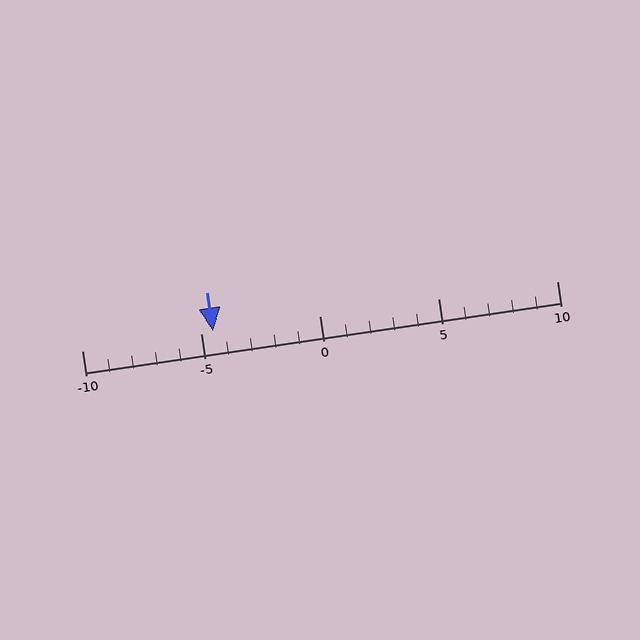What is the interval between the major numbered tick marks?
The major tick marks are spaced 5 units apart.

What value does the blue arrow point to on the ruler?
The blue arrow points to approximately -4.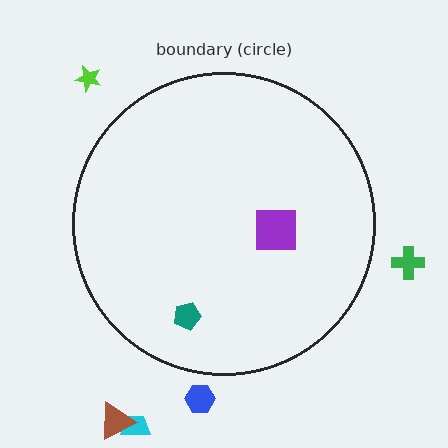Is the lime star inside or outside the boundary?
Outside.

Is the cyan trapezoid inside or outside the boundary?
Outside.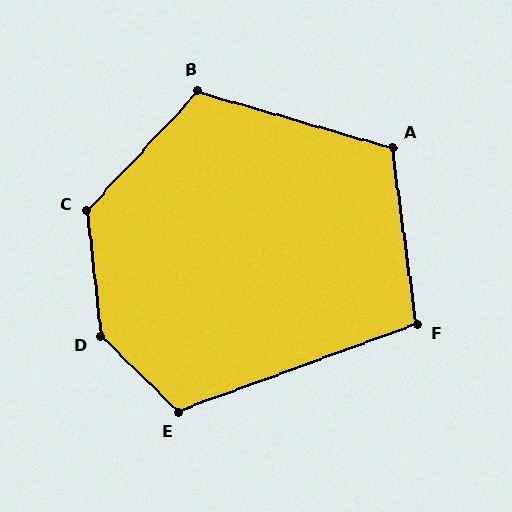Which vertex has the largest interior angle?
D, at approximately 141 degrees.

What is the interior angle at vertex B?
Approximately 117 degrees (obtuse).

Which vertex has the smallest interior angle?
F, at approximately 103 degrees.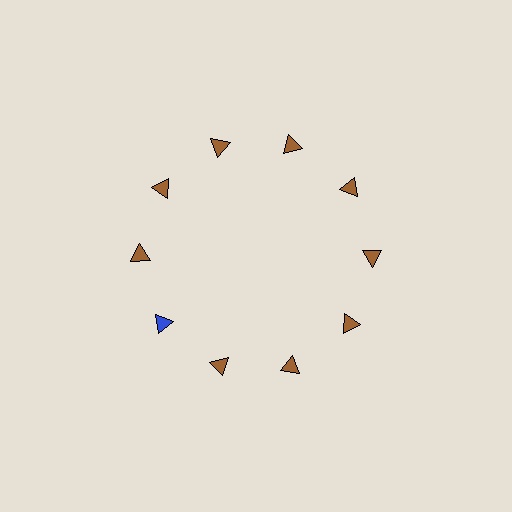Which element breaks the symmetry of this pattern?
The blue triangle at roughly the 8 o'clock position breaks the symmetry. All other shapes are brown triangles.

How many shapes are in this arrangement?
There are 10 shapes arranged in a ring pattern.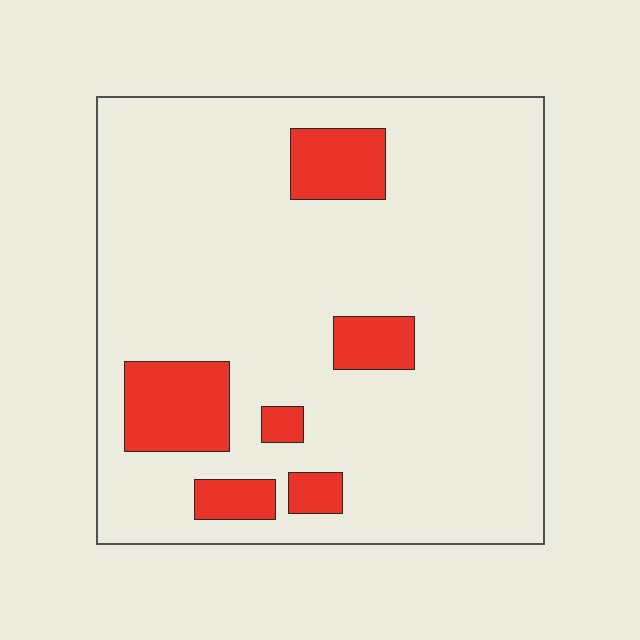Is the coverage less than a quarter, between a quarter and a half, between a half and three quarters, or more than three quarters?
Less than a quarter.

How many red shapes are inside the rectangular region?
6.